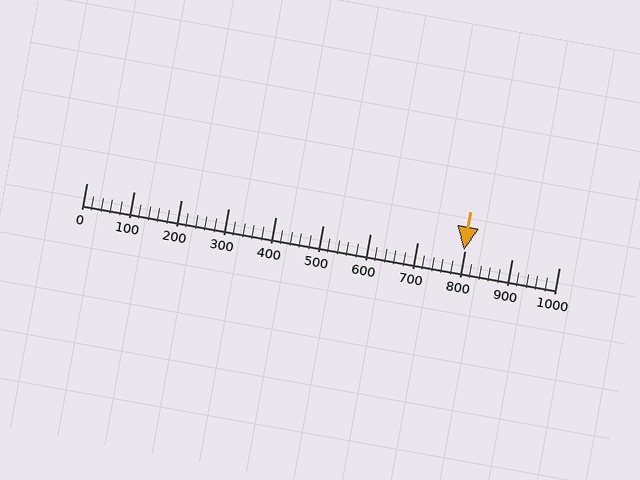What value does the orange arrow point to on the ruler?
The orange arrow points to approximately 798.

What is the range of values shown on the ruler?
The ruler shows values from 0 to 1000.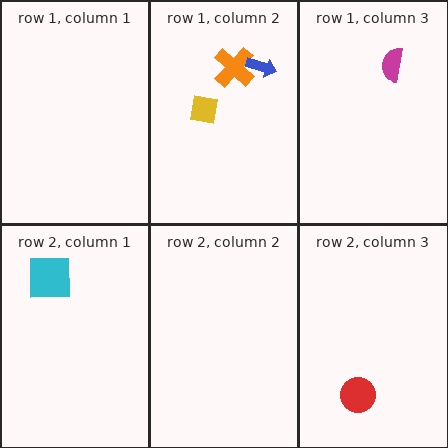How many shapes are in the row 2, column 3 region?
1.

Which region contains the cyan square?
The row 2, column 1 region.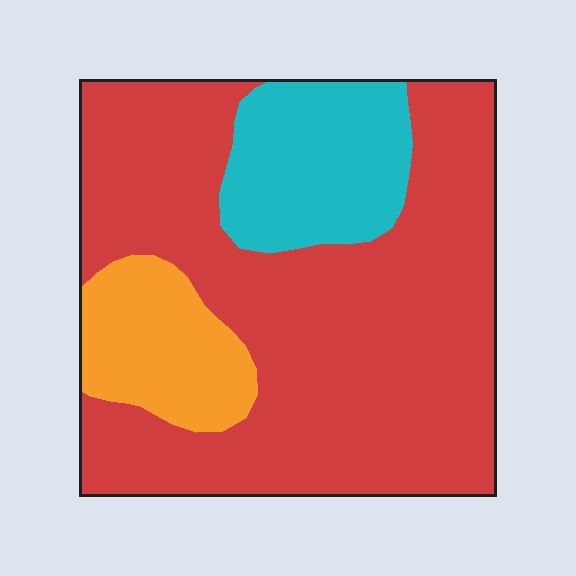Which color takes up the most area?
Red, at roughly 70%.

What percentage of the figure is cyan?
Cyan takes up about one sixth (1/6) of the figure.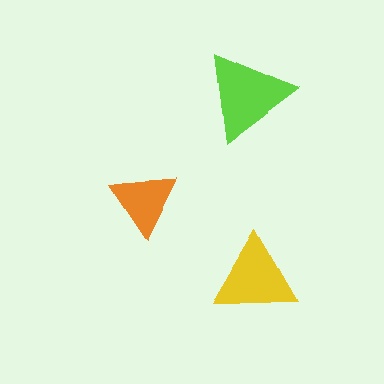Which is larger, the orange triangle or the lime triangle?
The lime one.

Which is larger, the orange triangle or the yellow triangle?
The yellow one.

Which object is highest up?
The lime triangle is topmost.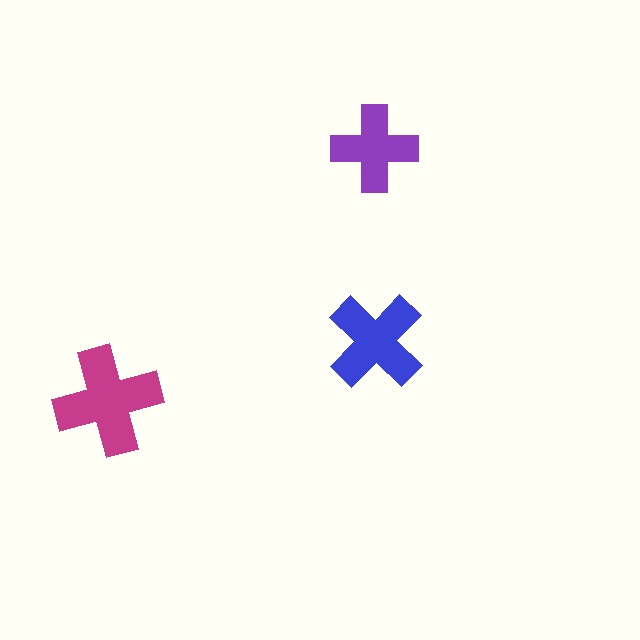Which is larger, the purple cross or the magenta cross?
The magenta one.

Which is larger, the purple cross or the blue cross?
The blue one.